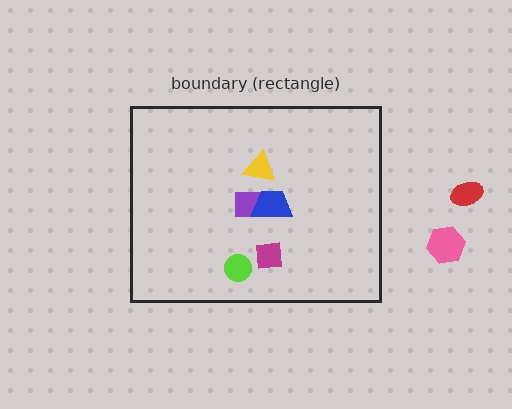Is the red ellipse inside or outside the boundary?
Outside.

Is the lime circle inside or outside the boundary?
Inside.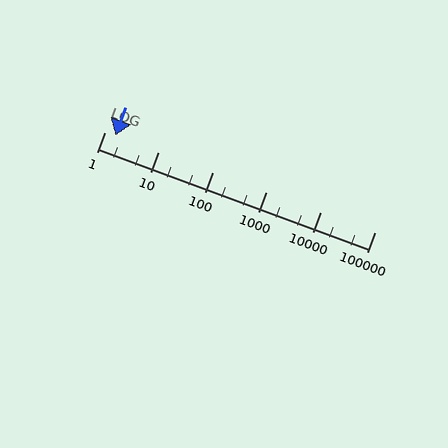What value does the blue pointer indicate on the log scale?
The pointer indicates approximately 1.6.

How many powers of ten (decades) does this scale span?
The scale spans 5 decades, from 1 to 100000.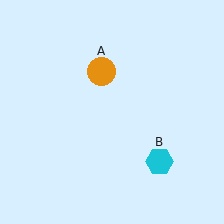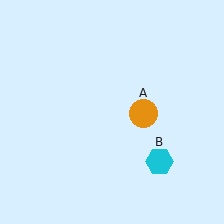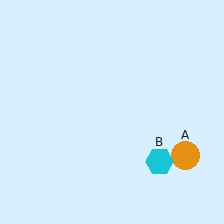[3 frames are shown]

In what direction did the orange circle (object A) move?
The orange circle (object A) moved down and to the right.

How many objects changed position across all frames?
1 object changed position: orange circle (object A).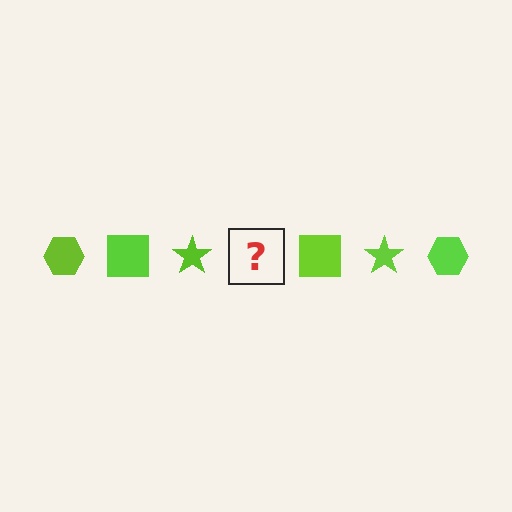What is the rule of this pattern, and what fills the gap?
The rule is that the pattern cycles through hexagon, square, star shapes in lime. The gap should be filled with a lime hexagon.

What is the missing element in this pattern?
The missing element is a lime hexagon.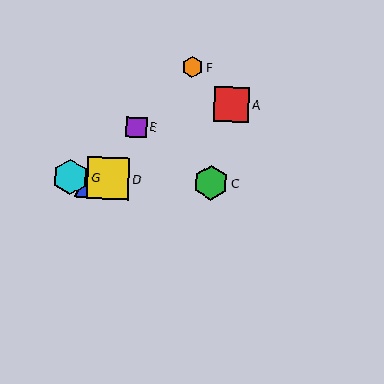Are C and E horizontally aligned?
No, C is at y≈183 and E is at y≈127.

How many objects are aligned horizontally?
4 objects (B, C, D, G) are aligned horizontally.